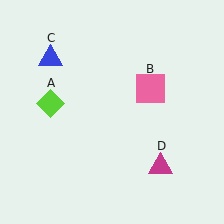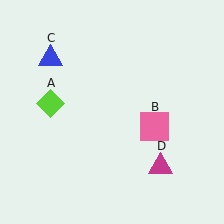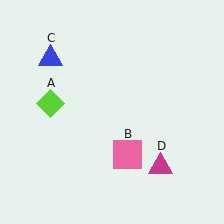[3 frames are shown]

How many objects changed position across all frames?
1 object changed position: pink square (object B).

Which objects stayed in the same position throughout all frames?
Lime diamond (object A) and blue triangle (object C) and magenta triangle (object D) remained stationary.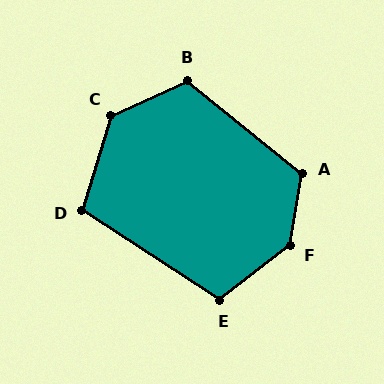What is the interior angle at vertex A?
Approximately 120 degrees (obtuse).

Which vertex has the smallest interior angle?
D, at approximately 106 degrees.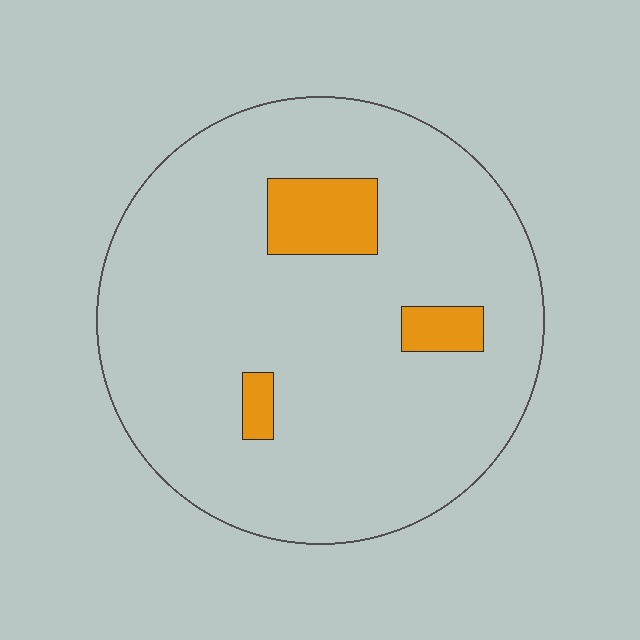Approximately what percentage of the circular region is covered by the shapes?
Approximately 10%.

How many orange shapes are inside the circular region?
3.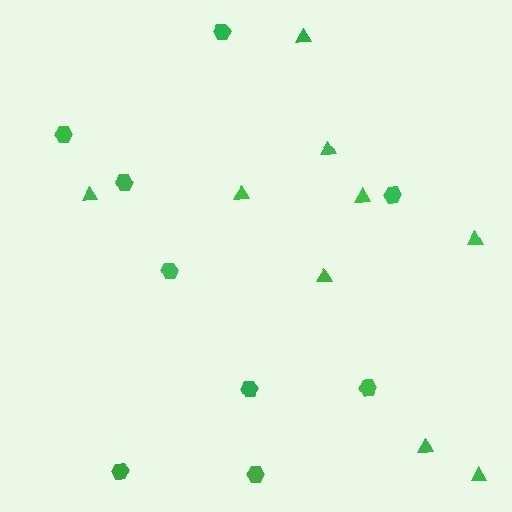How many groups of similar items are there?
There are 2 groups: one group of hexagons (9) and one group of triangles (9).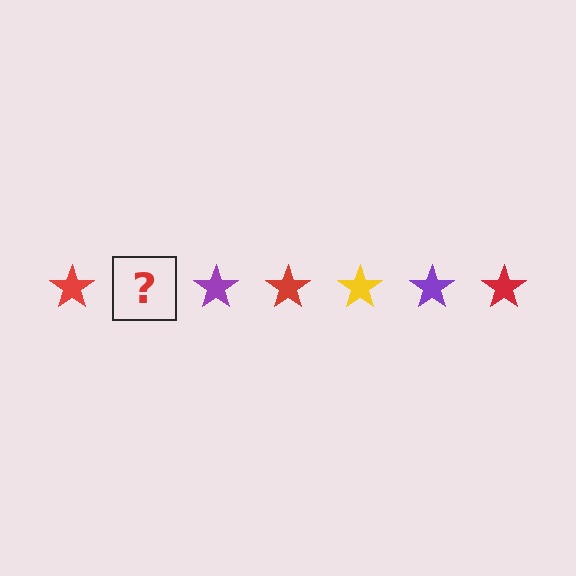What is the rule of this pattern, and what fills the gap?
The rule is that the pattern cycles through red, yellow, purple stars. The gap should be filled with a yellow star.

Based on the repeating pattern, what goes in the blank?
The blank should be a yellow star.